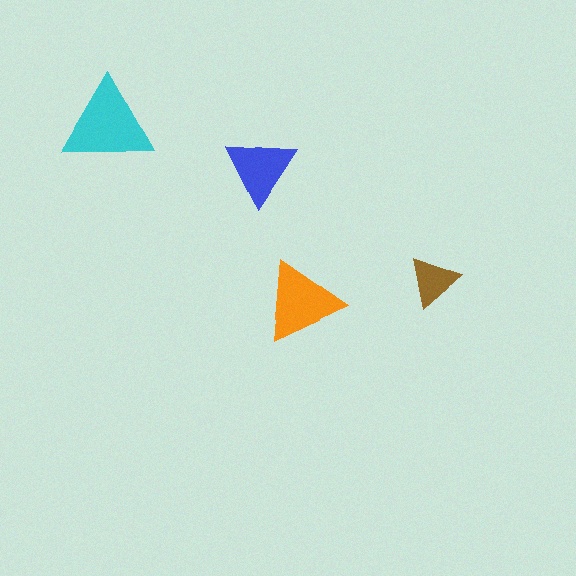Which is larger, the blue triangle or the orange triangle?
The orange one.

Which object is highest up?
The cyan triangle is topmost.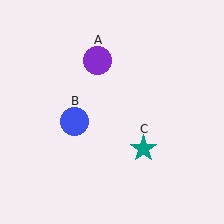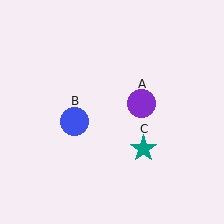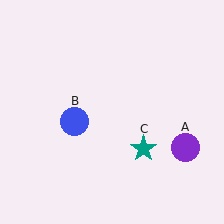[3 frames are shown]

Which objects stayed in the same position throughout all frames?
Blue circle (object B) and teal star (object C) remained stationary.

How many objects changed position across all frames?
1 object changed position: purple circle (object A).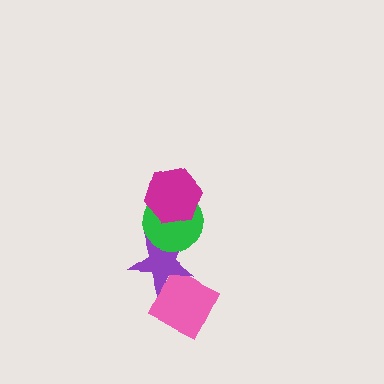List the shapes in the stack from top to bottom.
From top to bottom: the magenta hexagon, the green circle, the purple star, the pink diamond.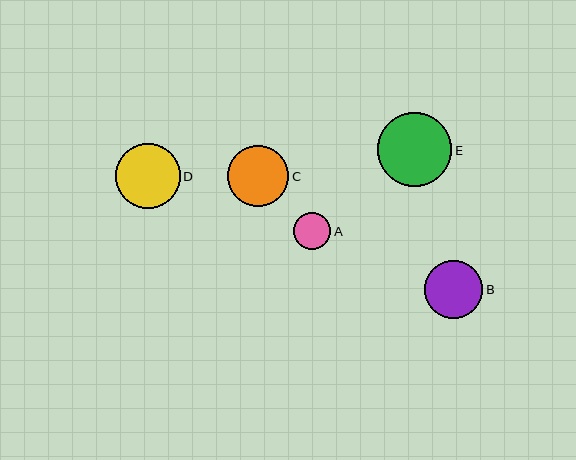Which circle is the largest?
Circle E is the largest with a size of approximately 75 pixels.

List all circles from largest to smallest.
From largest to smallest: E, D, C, B, A.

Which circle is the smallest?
Circle A is the smallest with a size of approximately 37 pixels.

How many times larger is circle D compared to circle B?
Circle D is approximately 1.1 times the size of circle B.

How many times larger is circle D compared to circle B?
Circle D is approximately 1.1 times the size of circle B.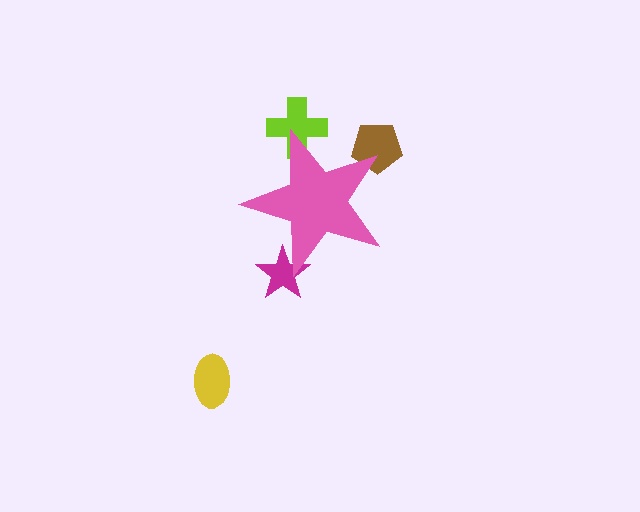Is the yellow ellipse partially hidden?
No, the yellow ellipse is fully visible.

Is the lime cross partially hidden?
Yes, the lime cross is partially hidden behind the pink star.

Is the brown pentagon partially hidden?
Yes, the brown pentagon is partially hidden behind the pink star.